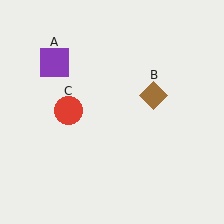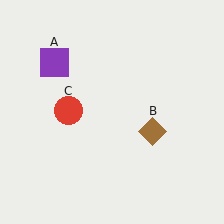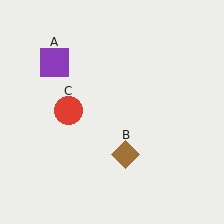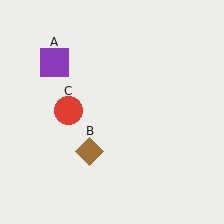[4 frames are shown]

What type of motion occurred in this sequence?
The brown diamond (object B) rotated clockwise around the center of the scene.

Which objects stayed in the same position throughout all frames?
Purple square (object A) and red circle (object C) remained stationary.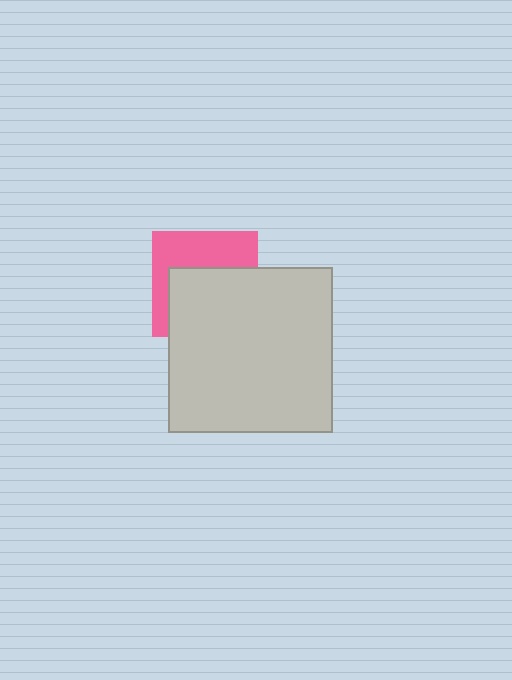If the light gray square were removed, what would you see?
You would see the complete pink square.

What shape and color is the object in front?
The object in front is a light gray square.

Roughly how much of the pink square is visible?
A small part of it is visible (roughly 44%).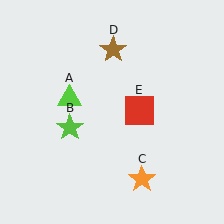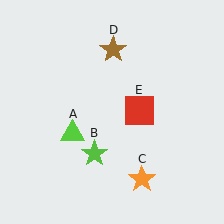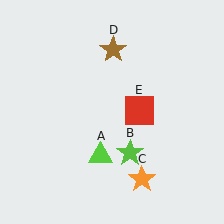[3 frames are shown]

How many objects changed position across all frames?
2 objects changed position: lime triangle (object A), lime star (object B).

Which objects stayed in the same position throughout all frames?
Orange star (object C) and brown star (object D) and red square (object E) remained stationary.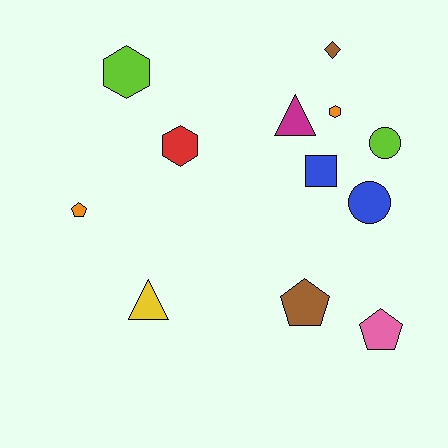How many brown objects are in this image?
There are 2 brown objects.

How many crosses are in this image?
There are no crosses.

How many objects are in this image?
There are 12 objects.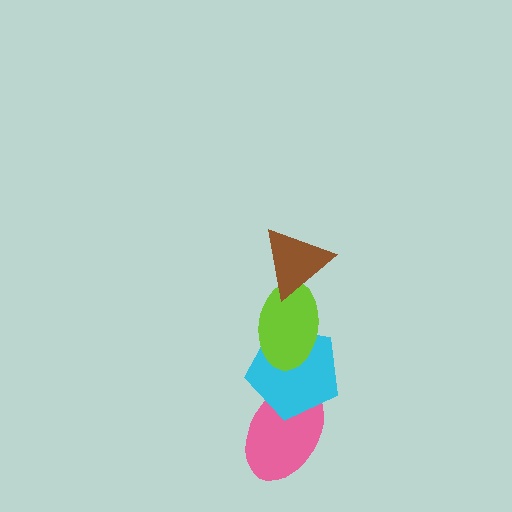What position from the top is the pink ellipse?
The pink ellipse is 4th from the top.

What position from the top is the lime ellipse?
The lime ellipse is 2nd from the top.